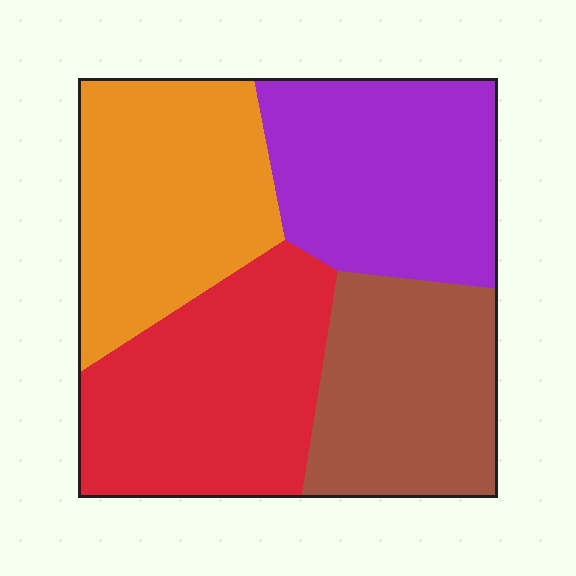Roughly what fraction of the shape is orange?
Orange takes up about one quarter (1/4) of the shape.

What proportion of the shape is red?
Red covers roughly 25% of the shape.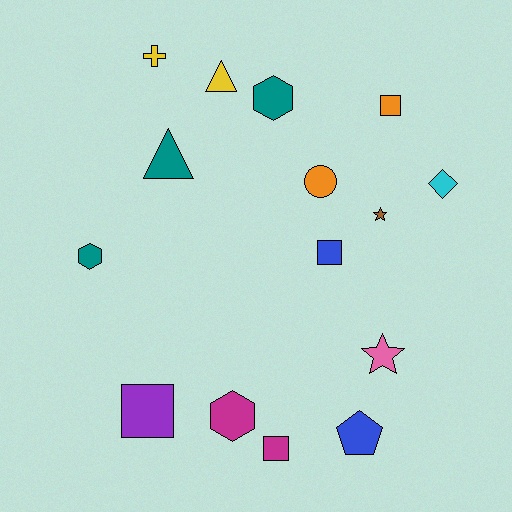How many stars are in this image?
There are 2 stars.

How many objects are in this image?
There are 15 objects.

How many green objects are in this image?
There are no green objects.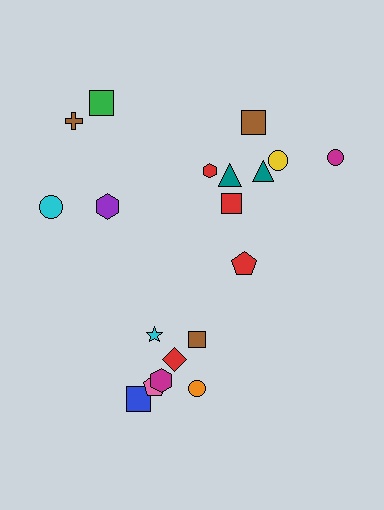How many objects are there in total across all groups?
There are 19 objects.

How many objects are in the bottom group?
There are 7 objects.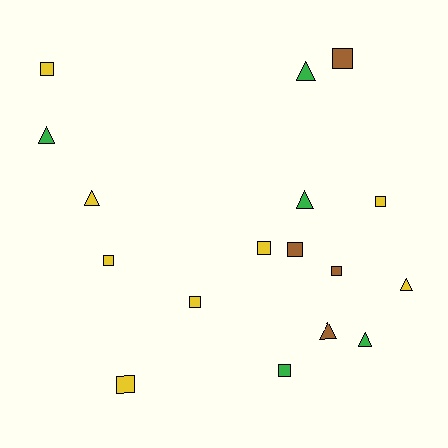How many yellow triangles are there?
There are 2 yellow triangles.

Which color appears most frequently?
Yellow, with 8 objects.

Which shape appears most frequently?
Square, with 10 objects.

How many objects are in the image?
There are 17 objects.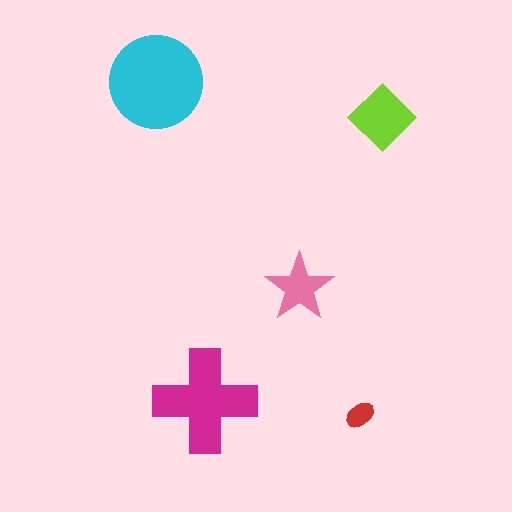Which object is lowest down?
The red ellipse is bottommost.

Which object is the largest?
The cyan circle.